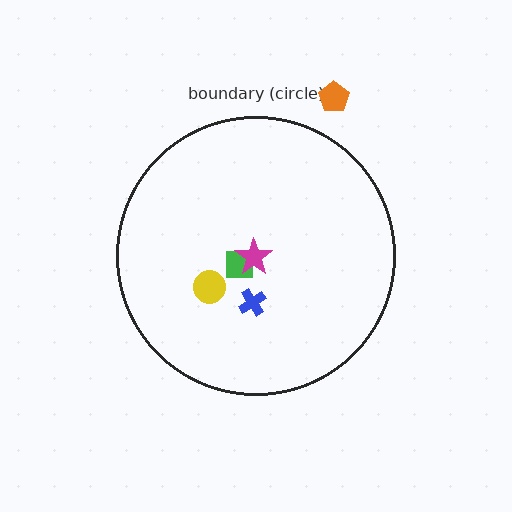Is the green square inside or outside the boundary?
Inside.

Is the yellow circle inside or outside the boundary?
Inside.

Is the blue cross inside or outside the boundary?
Inside.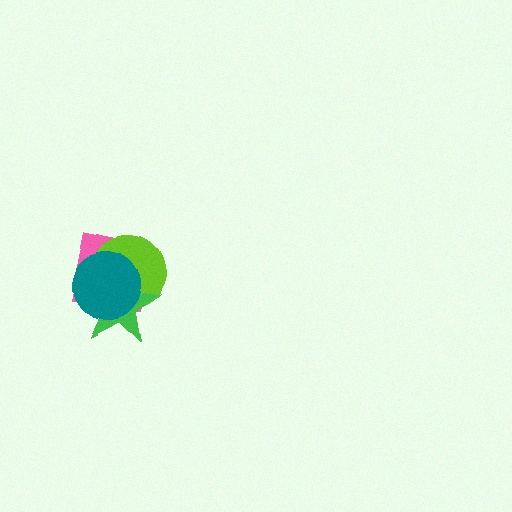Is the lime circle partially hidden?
Yes, it is partially covered by another shape.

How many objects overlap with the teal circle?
3 objects overlap with the teal circle.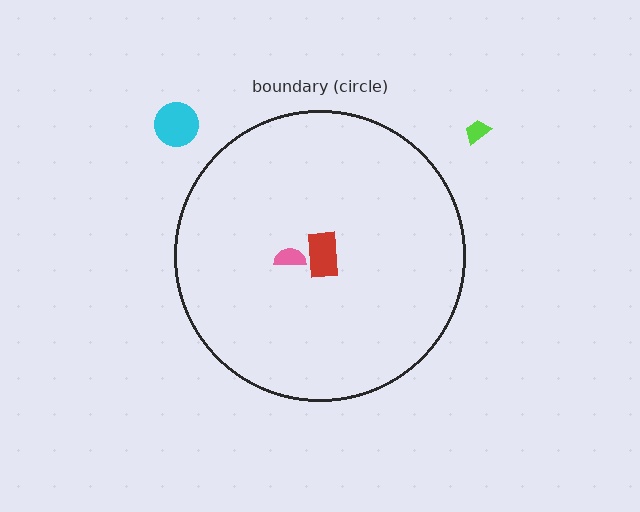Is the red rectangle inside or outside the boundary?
Inside.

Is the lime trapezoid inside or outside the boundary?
Outside.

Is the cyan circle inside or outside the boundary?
Outside.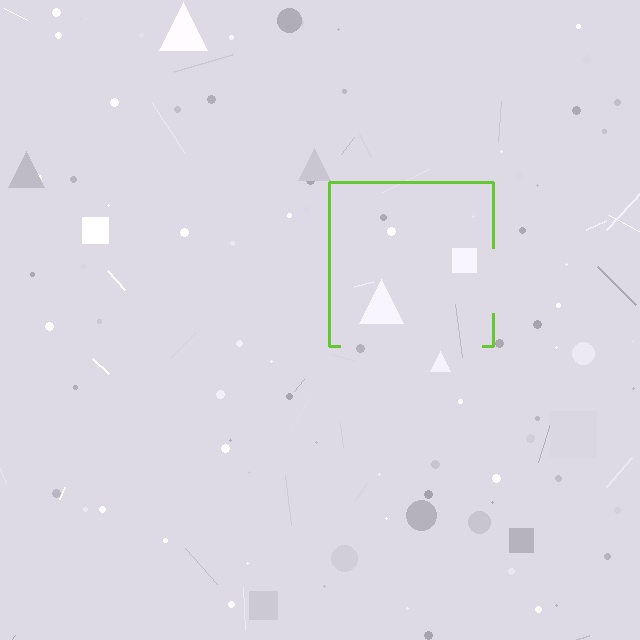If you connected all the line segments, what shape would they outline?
They would outline a square.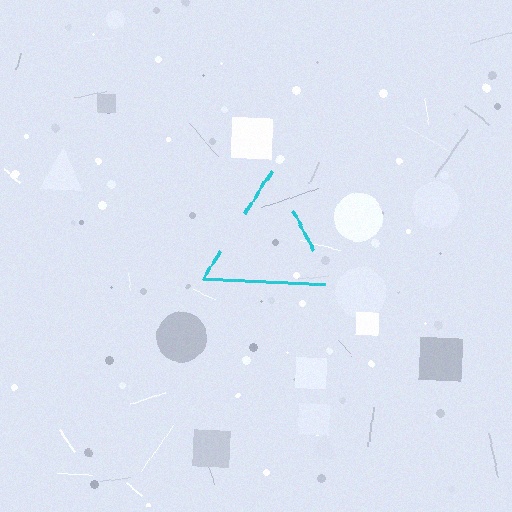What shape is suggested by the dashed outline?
The dashed outline suggests a triangle.